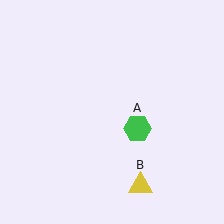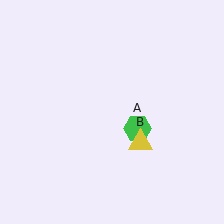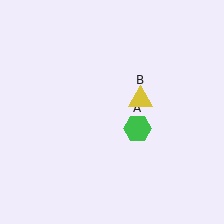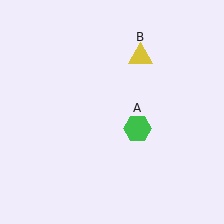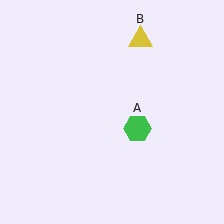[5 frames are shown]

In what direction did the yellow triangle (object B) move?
The yellow triangle (object B) moved up.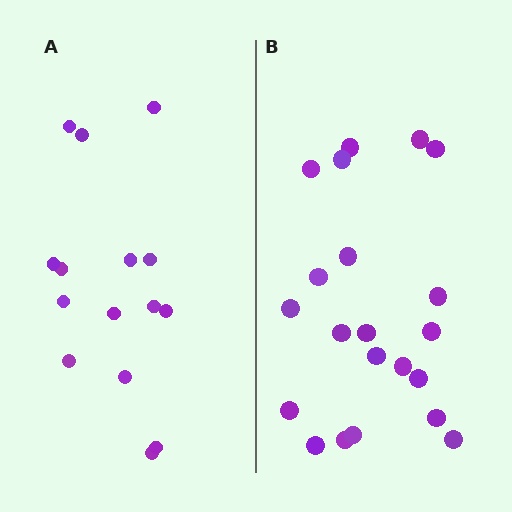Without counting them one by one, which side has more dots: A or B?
Region B (the right region) has more dots.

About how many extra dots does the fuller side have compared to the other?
Region B has about 6 more dots than region A.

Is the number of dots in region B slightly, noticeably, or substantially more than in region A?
Region B has noticeably more, but not dramatically so. The ratio is roughly 1.4 to 1.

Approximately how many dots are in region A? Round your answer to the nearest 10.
About 20 dots. (The exact count is 15, which rounds to 20.)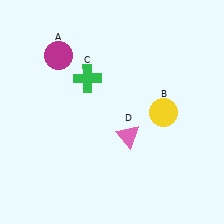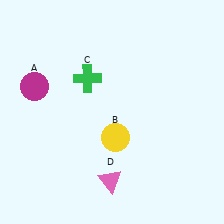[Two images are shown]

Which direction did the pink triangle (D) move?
The pink triangle (D) moved down.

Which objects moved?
The objects that moved are: the magenta circle (A), the yellow circle (B), the pink triangle (D).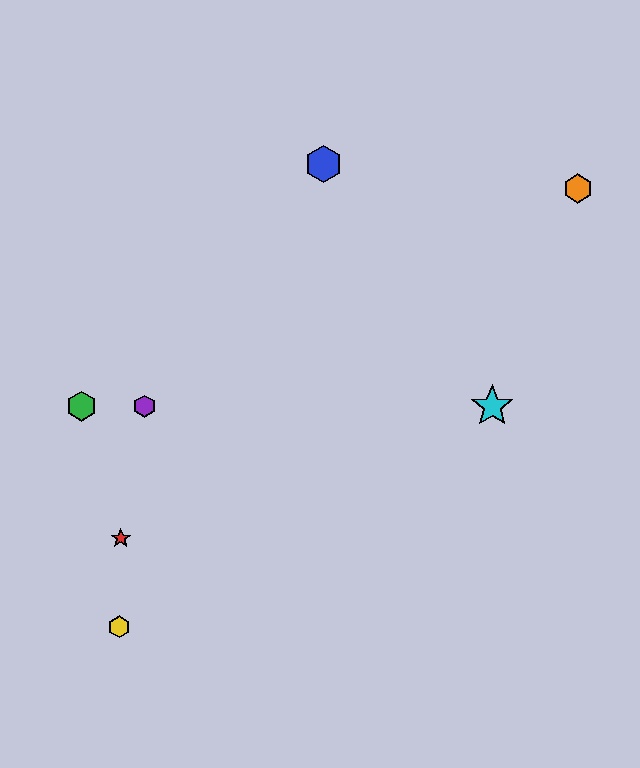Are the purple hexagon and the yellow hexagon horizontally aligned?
No, the purple hexagon is at y≈406 and the yellow hexagon is at y≈627.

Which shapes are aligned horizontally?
The green hexagon, the purple hexagon, the cyan star are aligned horizontally.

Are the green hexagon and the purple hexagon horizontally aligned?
Yes, both are at y≈406.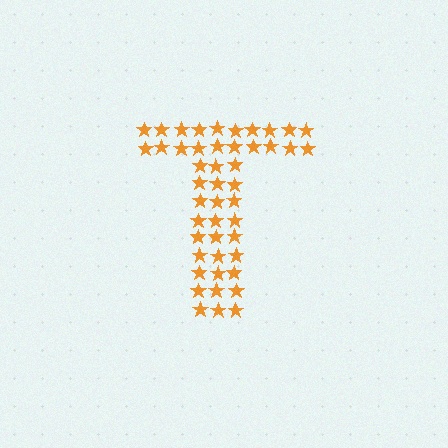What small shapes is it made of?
It is made of small stars.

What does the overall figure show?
The overall figure shows the letter T.